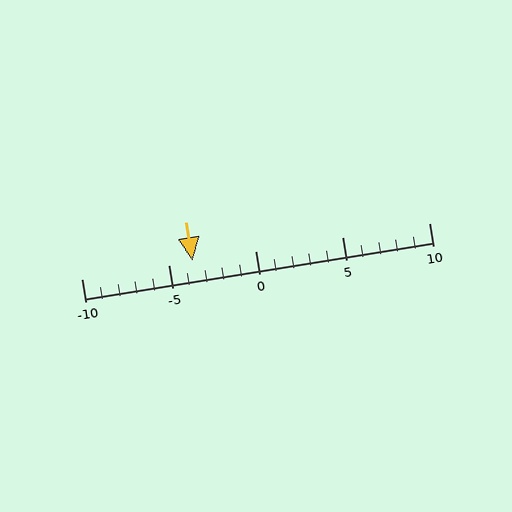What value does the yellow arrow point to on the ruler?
The yellow arrow points to approximately -4.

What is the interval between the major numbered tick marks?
The major tick marks are spaced 5 units apart.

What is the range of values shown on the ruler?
The ruler shows values from -10 to 10.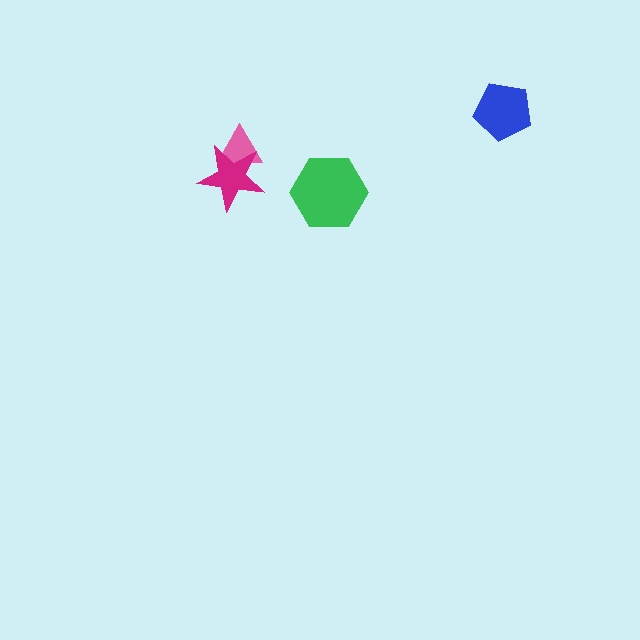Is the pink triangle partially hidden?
Yes, it is partially covered by another shape.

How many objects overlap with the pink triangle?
1 object overlaps with the pink triangle.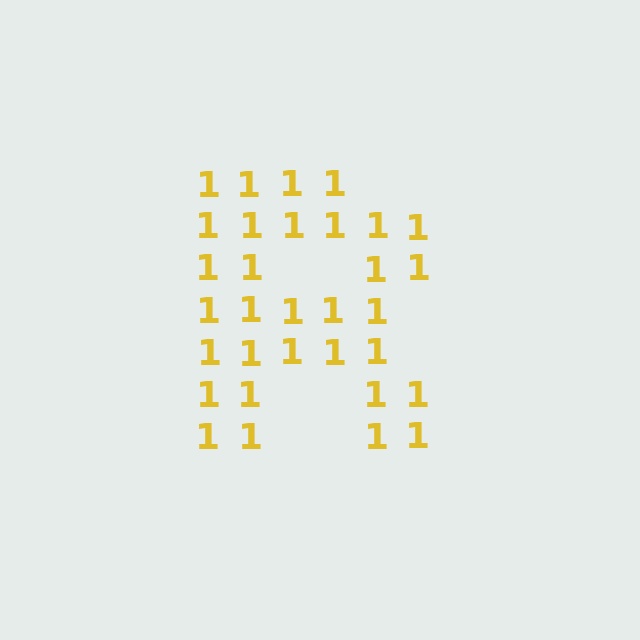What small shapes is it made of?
It is made of small digit 1's.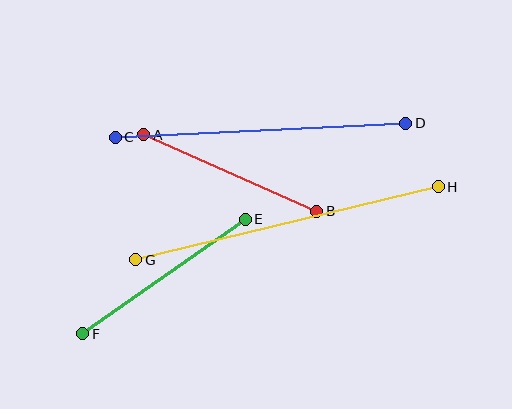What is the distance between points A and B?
The distance is approximately 189 pixels.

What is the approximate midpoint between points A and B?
The midpoint is at approximately (230, 173) pixels.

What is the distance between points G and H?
The distance is approximately 311 pixels.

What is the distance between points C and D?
The distance is approximately 291 pixels.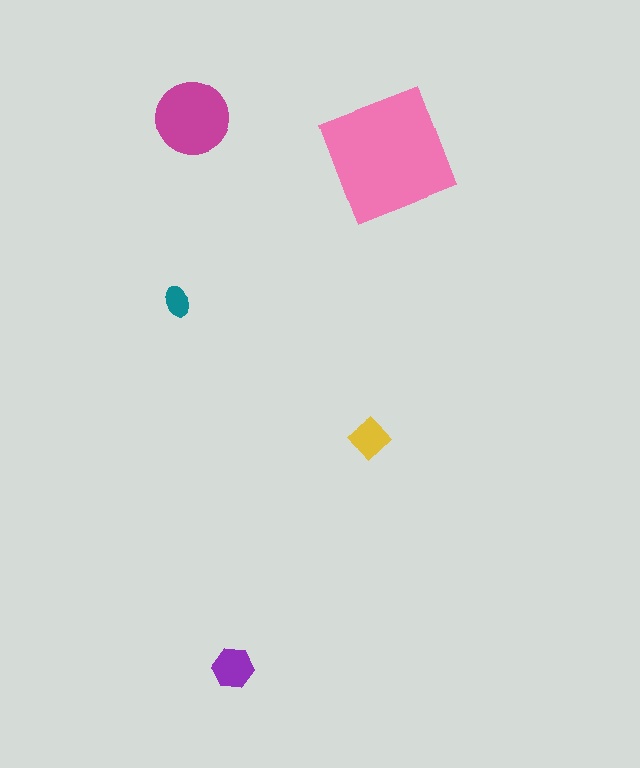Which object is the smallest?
The teal ellipse.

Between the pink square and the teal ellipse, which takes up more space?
The pink square.